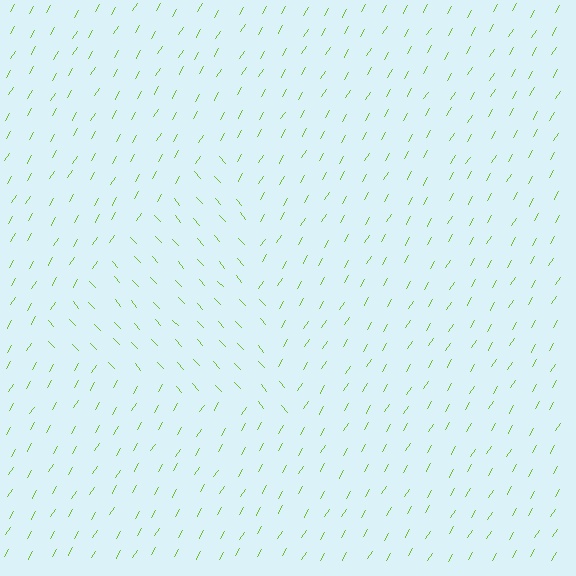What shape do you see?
I see a triangle.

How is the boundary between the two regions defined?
The boundary is defined purely by a change in line orientation (approximately 73 degrees difference). All lines are the same color and thickness.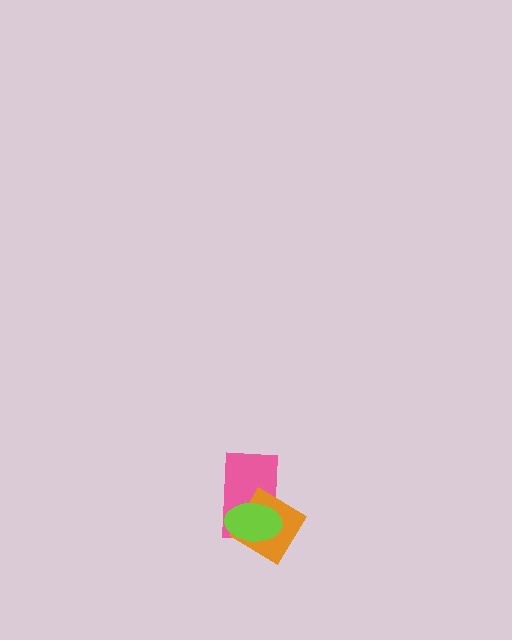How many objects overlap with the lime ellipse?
2 objects overlap with the lime ellipse.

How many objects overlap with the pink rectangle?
2 objects overlap with the pink rectangle.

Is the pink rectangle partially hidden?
Yes, it is partially covered by another shape.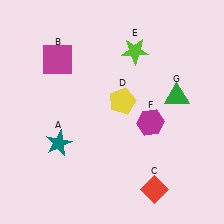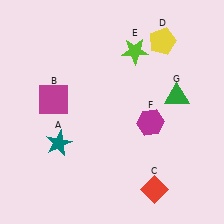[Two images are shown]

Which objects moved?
The objects that moved are: the magenta square (B), the yellow pentagon (D).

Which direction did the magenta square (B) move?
The magenta square (B) moved down.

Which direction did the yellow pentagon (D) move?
The yellow pentagon (D) moved up.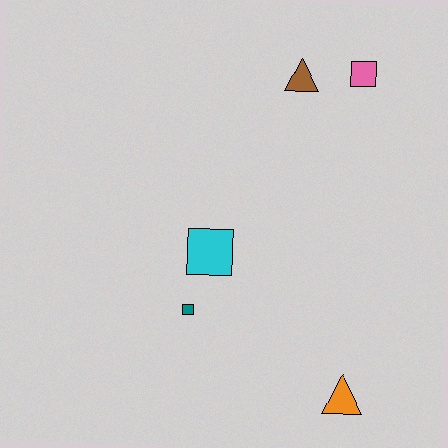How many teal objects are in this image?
There is 1 teal object.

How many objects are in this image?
There are 5 objects.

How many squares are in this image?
There are 3 squares.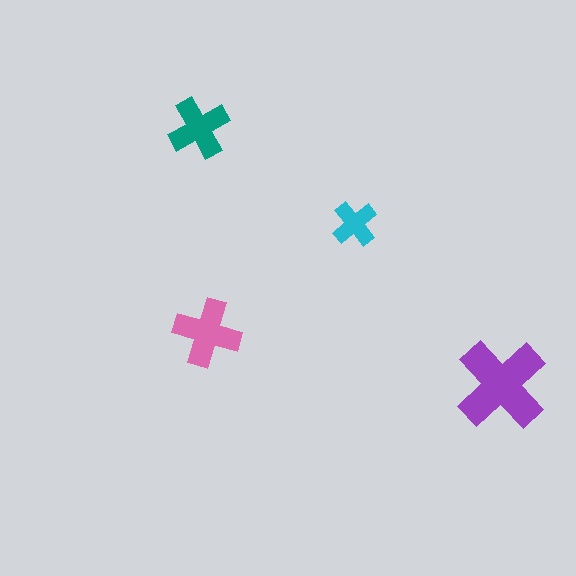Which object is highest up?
The teal cross is topmost.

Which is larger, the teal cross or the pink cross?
The pink one.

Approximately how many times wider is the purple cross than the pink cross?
About 1.5 times wider.